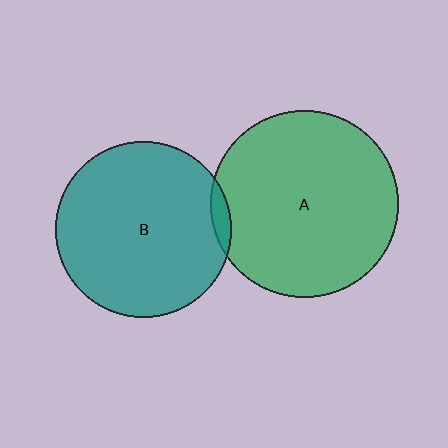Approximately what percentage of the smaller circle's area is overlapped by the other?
Approximately 5%.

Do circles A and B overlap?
Yes.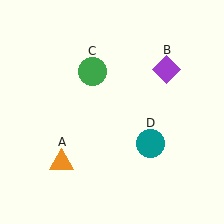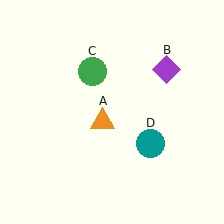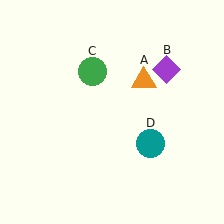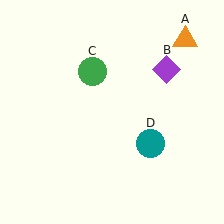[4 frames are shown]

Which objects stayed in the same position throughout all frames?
Purple diamond (object B) and green circle (object C) and teal circle (object D) remained stationary.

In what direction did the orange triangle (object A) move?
The orange triangle (object A) moved up and to the right.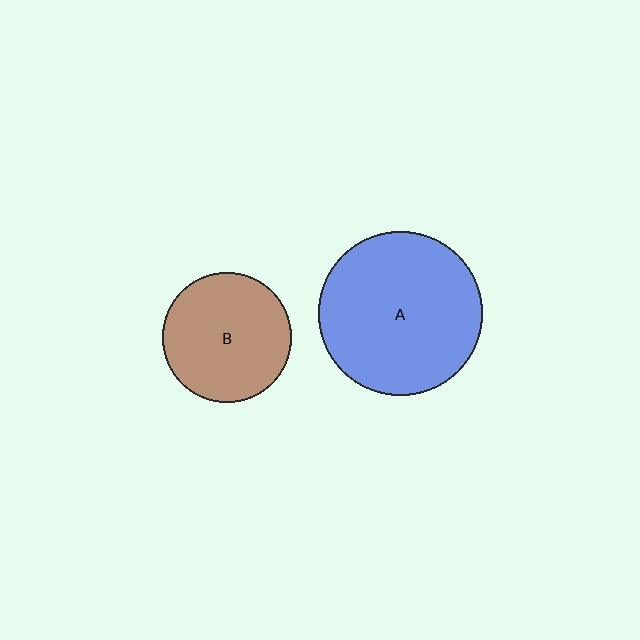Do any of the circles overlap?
No, none of the circles overlap.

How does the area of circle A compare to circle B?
Approximately 1.6 times.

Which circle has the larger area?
Circle A (blue).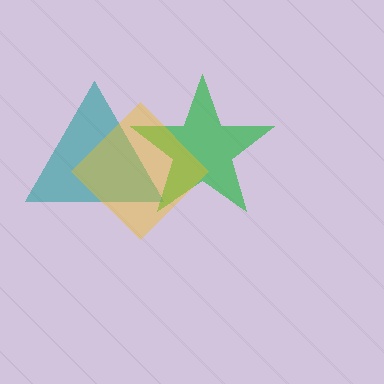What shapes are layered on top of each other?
The layered shapes are: a green star, a teal triangle, a yellow diamond.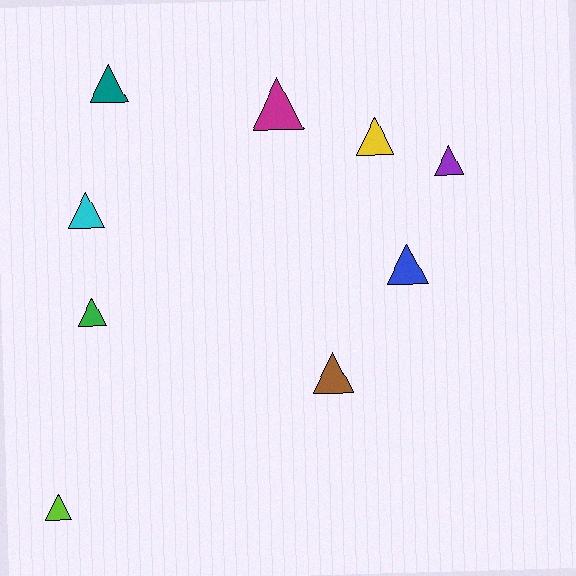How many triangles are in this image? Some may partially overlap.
There are 9 triangles.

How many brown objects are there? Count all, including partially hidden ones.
There is 1 brown object.